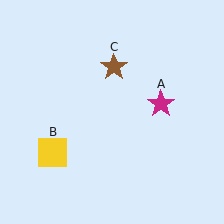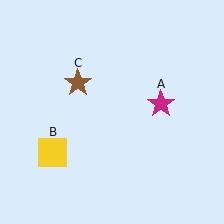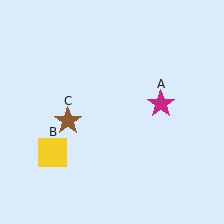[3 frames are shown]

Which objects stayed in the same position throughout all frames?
Magenta star (object A) and yellow square (object B) remained stationary.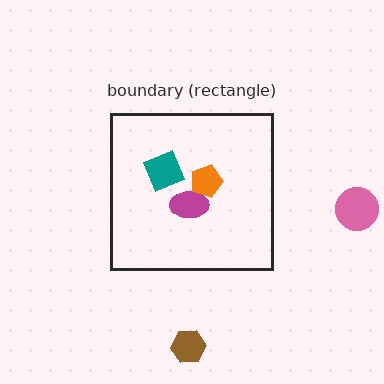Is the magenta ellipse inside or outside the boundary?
Inside.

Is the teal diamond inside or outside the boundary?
Inside.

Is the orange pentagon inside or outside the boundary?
Inside.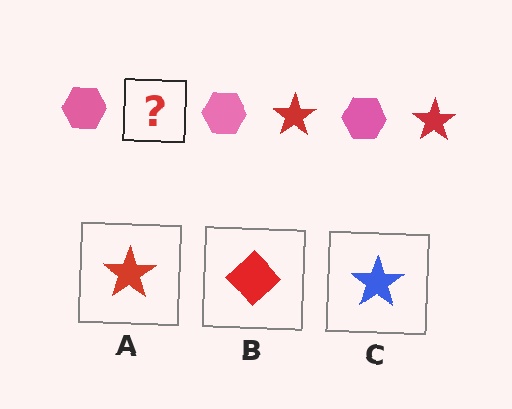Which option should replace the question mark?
Option A.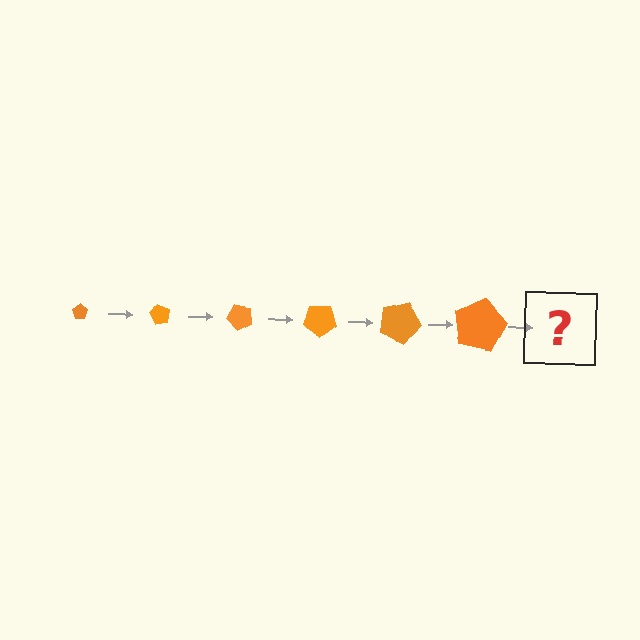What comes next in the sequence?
The next element should be a pentagon, larger than the previous one and rotated 360 degrees from the start.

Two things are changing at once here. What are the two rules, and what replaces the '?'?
The two rules are that the pentagon grows larger each step and it rotates 60 degrees each step. The '?' should be a pentagon, larger than the previous one and rotated 360 degrees from the start.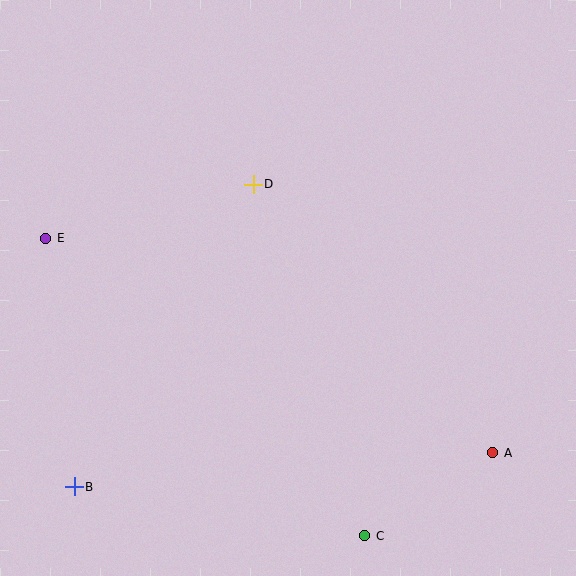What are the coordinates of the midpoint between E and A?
The midpoint between E and A is at (269, 346).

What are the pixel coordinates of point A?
Point A is at (493, 453).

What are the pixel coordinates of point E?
Point E is at (46, 238).